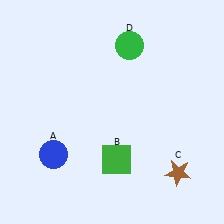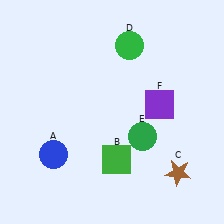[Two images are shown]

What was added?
A green circle (E), a purple square (F) were added in Image 2.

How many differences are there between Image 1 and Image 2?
There are 2 differences between the two images.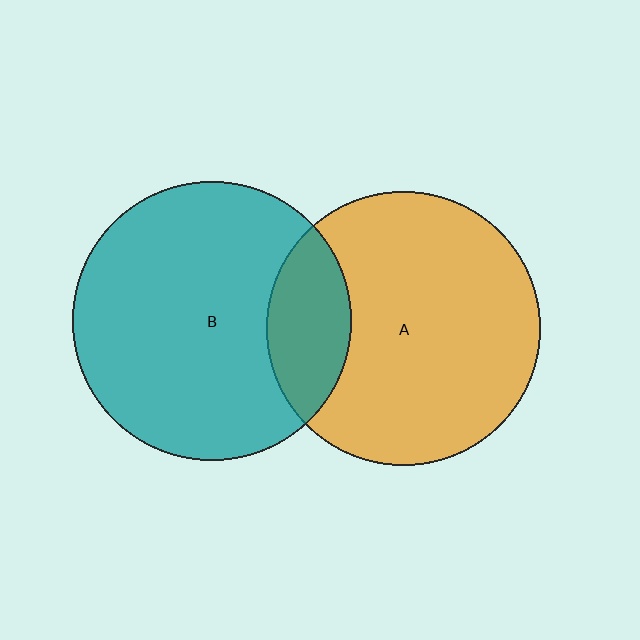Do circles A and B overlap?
Yes.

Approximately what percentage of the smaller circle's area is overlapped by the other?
Approximately 20%.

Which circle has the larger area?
Circle B (teal).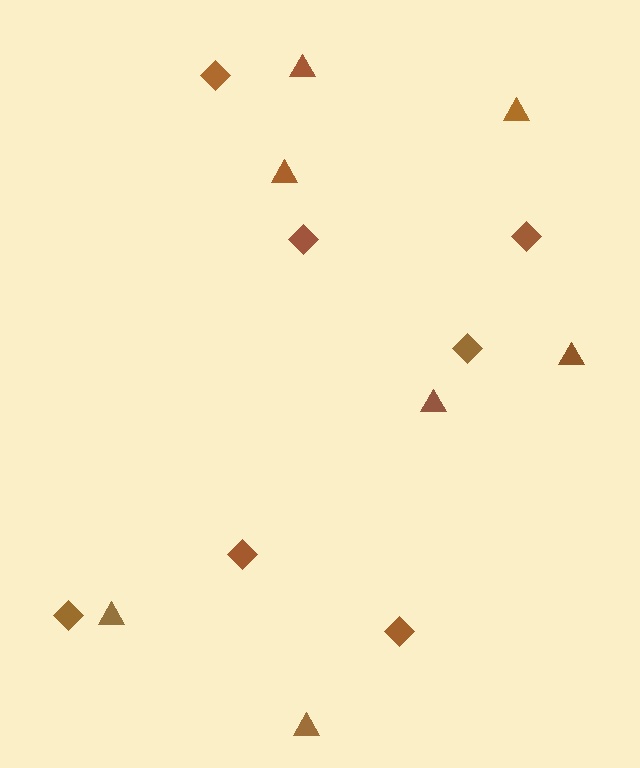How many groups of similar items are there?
There are 2 groups: one group of diamonds (7) and one group of triangles (7).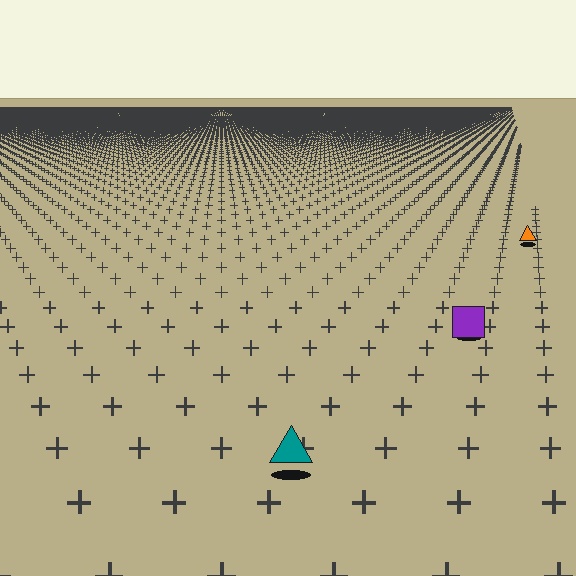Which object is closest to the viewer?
The teal triangle is closest. The texture marks near it are larger and more spread out.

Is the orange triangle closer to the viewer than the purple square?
No. The purple square is closer — you can tell from the texture gradient: the ground texture is coarser near it.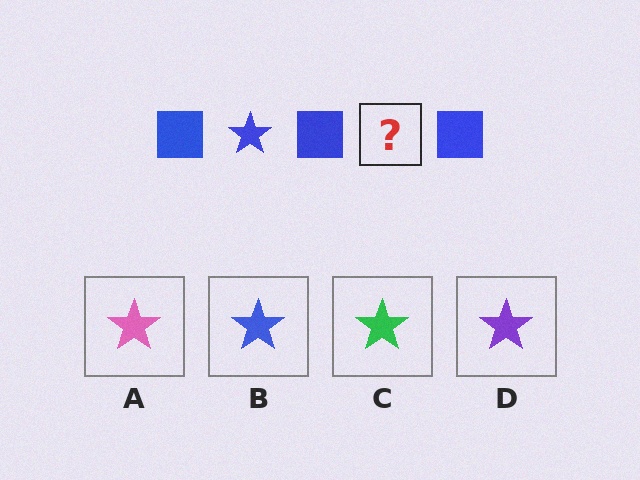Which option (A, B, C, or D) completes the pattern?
B.